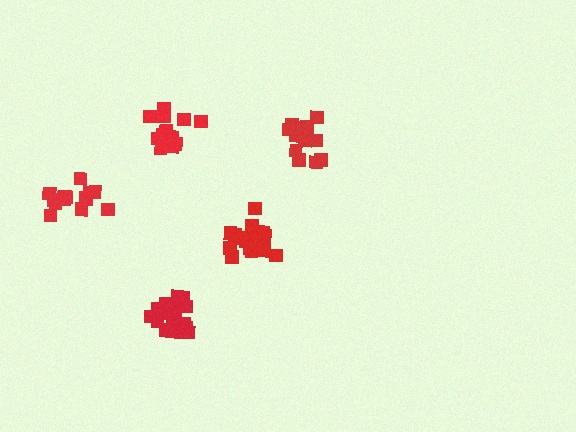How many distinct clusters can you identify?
There are 5 distinct clusters.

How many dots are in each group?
Group 1: 15 dots, Group 2: 18 dots, Group 3: 15 dots, Group 4: 18 dots, Group 5: 14 dots (80 total).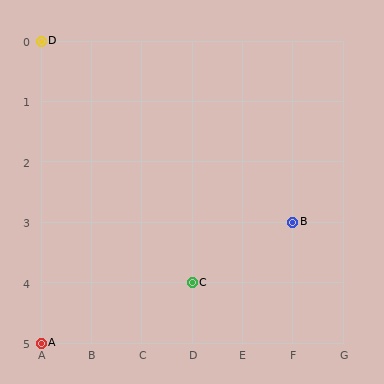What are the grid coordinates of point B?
Point B is at grid coordinates (F, 3).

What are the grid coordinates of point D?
Point D is at grid coordinates (A, 0).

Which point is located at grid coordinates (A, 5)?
Point A is at (A, 5).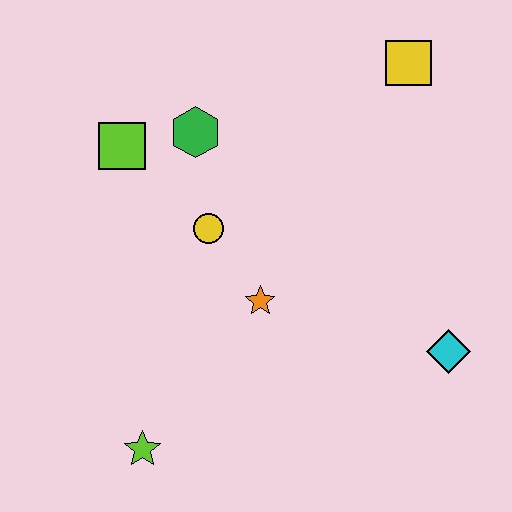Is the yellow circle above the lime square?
No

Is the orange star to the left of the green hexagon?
No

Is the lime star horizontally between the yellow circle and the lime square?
Yes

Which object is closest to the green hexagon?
The lime square is closest to the green hexagon.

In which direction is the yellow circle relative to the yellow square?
The yellow circle is to the left of the yellow square.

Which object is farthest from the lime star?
The yellow square is farthest from the lime star.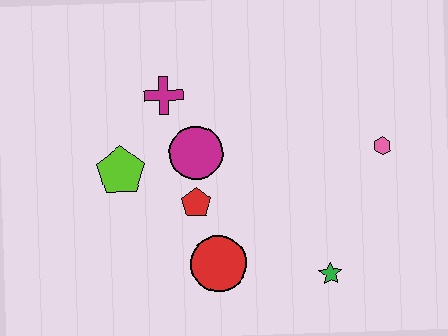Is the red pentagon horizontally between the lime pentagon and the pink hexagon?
Yes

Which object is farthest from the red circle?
The pink hexagon is farthest from the red circle.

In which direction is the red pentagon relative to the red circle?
The red pentagon is above the red circle.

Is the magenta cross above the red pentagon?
Yes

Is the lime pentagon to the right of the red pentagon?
No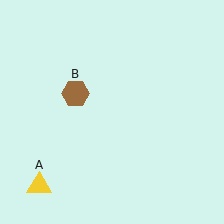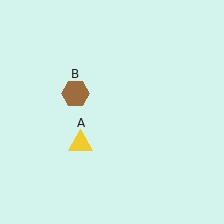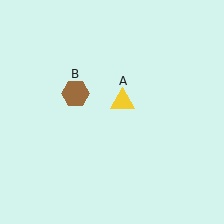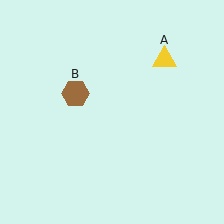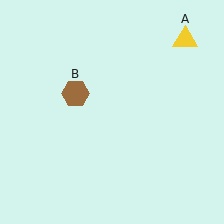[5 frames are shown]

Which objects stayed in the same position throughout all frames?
Brown hexagon (object B) remained stationary.